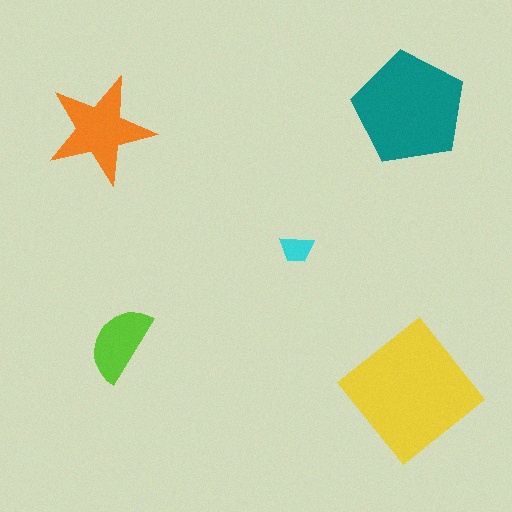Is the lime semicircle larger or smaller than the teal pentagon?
Smaller.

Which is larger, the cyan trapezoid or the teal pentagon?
The teal pentagon.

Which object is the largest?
The yellow diamond.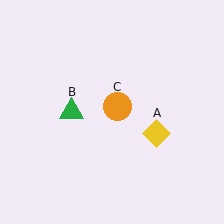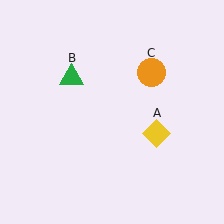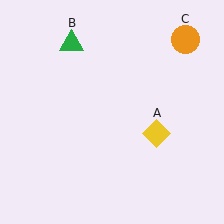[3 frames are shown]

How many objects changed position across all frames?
2 objects changed position: green triangle (object B), orange circle (object C).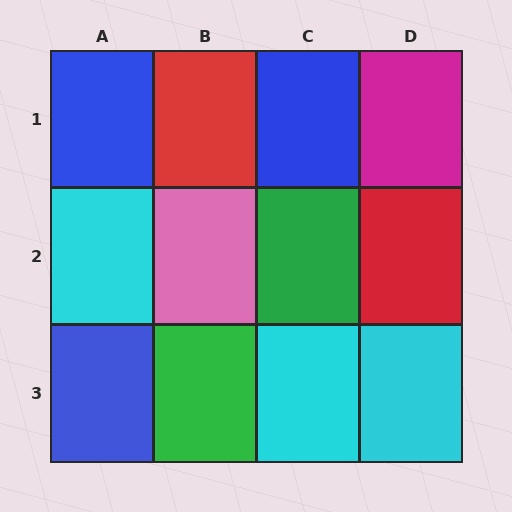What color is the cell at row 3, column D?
Cyan.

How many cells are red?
2 cells are red.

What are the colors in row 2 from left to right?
Cyan, pink, green, red.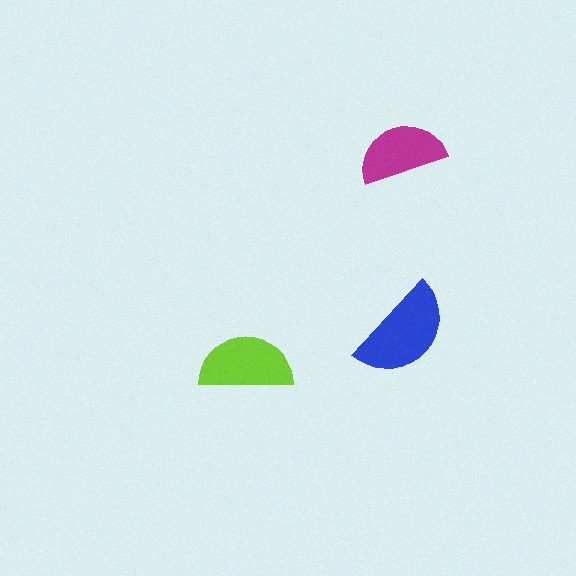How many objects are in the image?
There are 3 objects in the image.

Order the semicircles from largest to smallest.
the blue one, the lime one, the magenta one.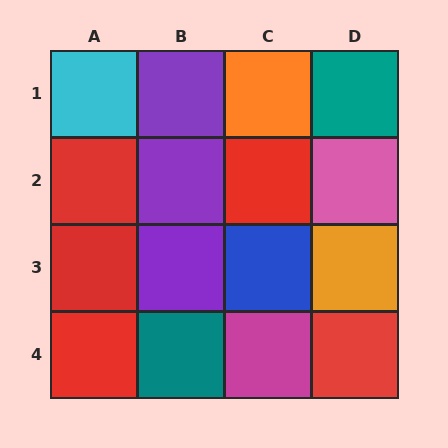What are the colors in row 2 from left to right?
Red, purple, red, pink.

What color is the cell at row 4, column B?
Teal.